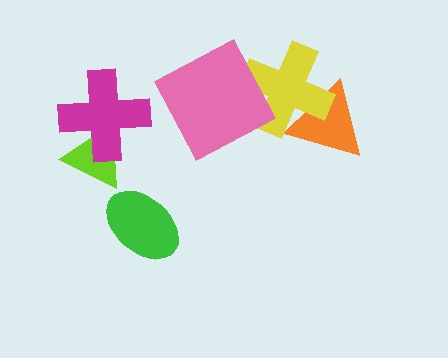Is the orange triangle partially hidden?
Yes, it is partially covered by another shape.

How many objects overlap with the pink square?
1 object overlaps with the pink square.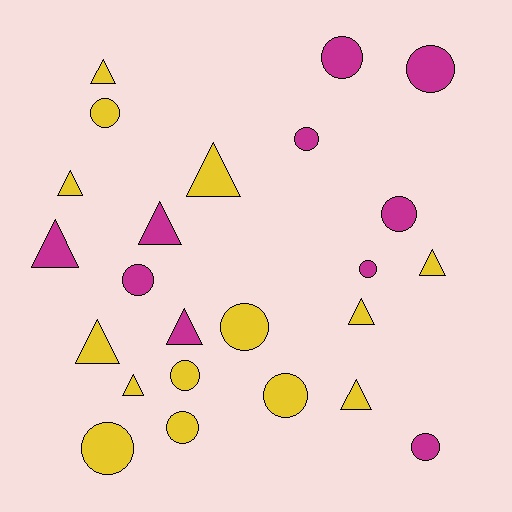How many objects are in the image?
There are 24 objects.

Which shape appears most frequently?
Circle, with 13 objects.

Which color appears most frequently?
Yellow, with 14 objects.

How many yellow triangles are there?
There are 8 yellow triangles.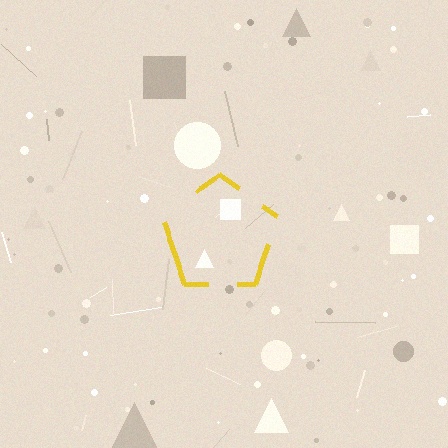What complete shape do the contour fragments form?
The contour fragments form a pentagon.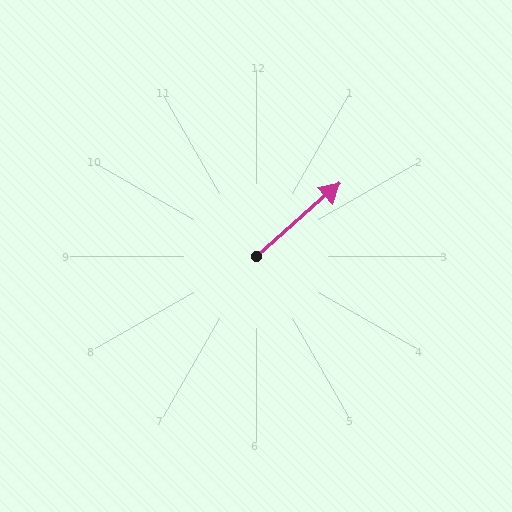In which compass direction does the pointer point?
Northeast.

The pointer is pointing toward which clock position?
Roughly 2 o'clock.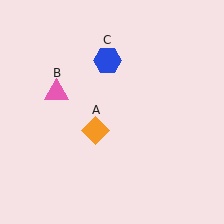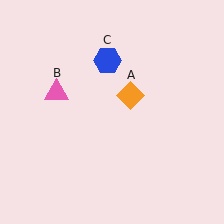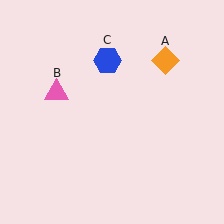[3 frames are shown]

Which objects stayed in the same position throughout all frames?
Pink triangle (object B) and blue hexagon (object C) remained stationary.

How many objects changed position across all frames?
1 object changed position: orange diamond (object A).